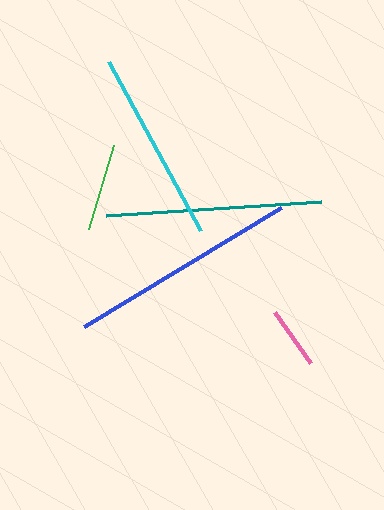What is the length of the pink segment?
The pink segment is approximately 62 pixels long.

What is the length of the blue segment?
The blue segment is approximately 230 pixels long.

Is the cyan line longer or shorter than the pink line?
The cyan line is longer than the pink line.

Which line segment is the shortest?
The pink line is the shortest at approximately 62 pixels.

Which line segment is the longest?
The blue line is the longest at approximately 230 pixels.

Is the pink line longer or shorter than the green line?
The green line is longer than the pink line.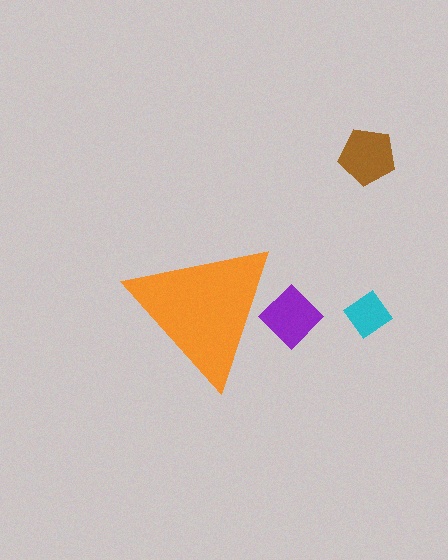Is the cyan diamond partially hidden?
No, the cyan diamond is fully visible.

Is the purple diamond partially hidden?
Yes, the purple diamond is partially hidden behind the orange triangle.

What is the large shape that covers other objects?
An orange triangle.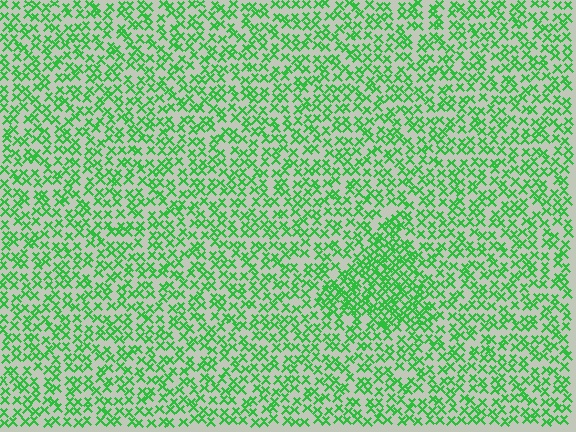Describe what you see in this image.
The image contains small green elements arranged at two different densities. A triangle-shaped region is visible where the elements are more densely packed than the surrounding area.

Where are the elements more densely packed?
The elements are more densely packed inside the triangle boundary.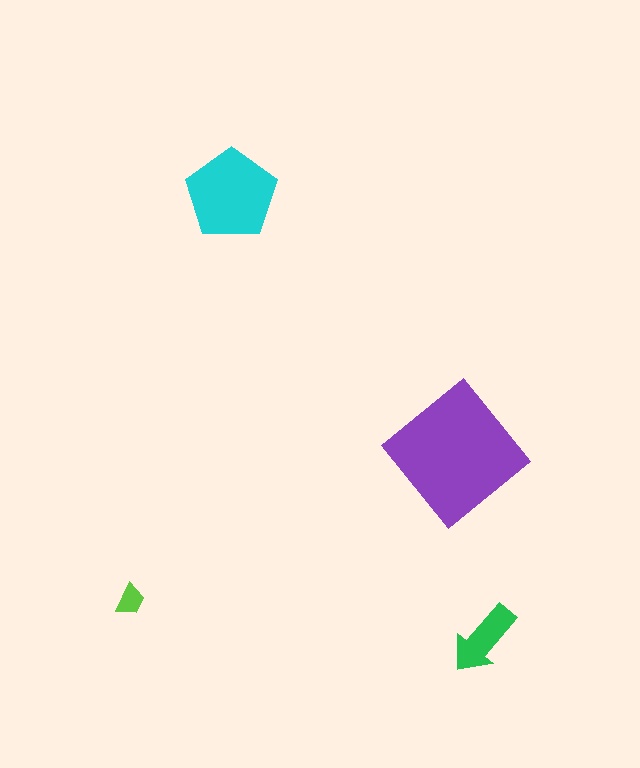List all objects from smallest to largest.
The lime trapezoid, the green arrow, the cyan pentagon, the purple diamond.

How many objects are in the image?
There are 4 objects in the image.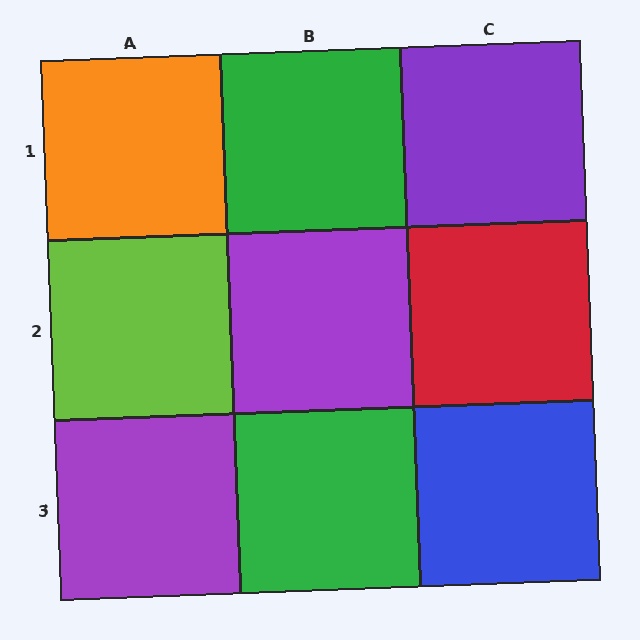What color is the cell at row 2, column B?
Purple.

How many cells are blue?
1 cell is blue.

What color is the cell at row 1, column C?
Purple.